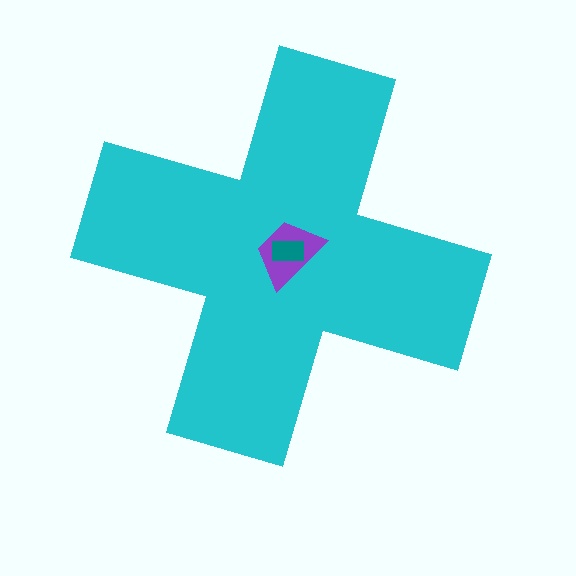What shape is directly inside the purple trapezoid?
The teal rectangle.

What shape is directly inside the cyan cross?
The purple trapezoid.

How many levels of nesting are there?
3.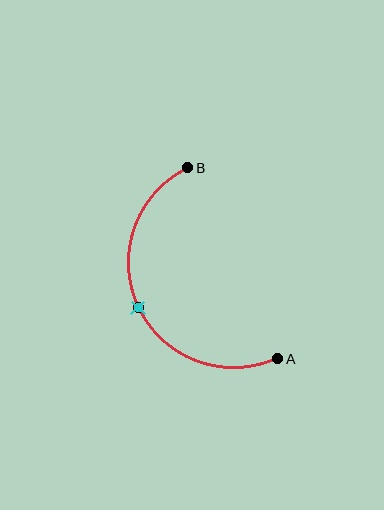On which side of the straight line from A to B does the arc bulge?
The arc bulges to the left of the straight line connecting A and B.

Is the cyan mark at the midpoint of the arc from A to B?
Yes. The cyan mark lies on the arc at equal arc-length from both A and B — it is the arc midpoint.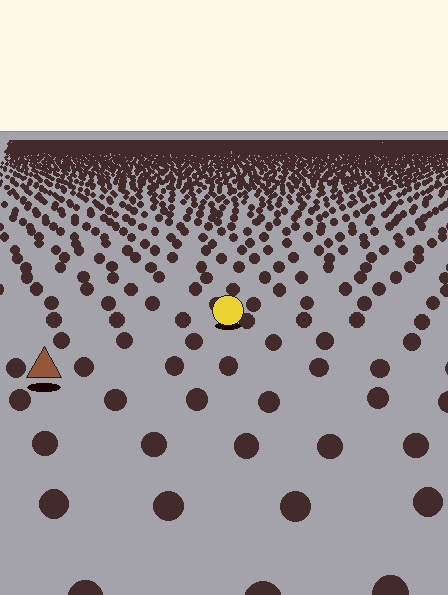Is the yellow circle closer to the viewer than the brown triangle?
No. The brown triangle is closer — you can tell from the texture gradient: the ground texture is coarser near it.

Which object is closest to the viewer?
The brown triangle is closest. The texture marks near it are larger and more spread out.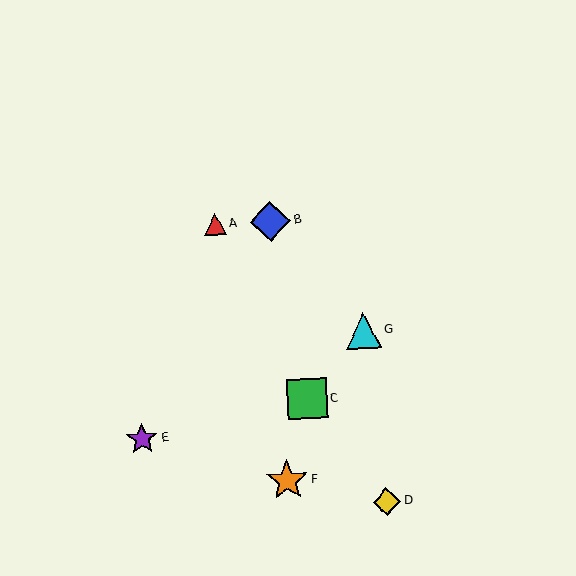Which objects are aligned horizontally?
Objects A, B are aligned horizontally.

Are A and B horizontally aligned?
Yes, both are at y≈224.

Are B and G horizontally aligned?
No, B is at y≈221 and G is at y≈331.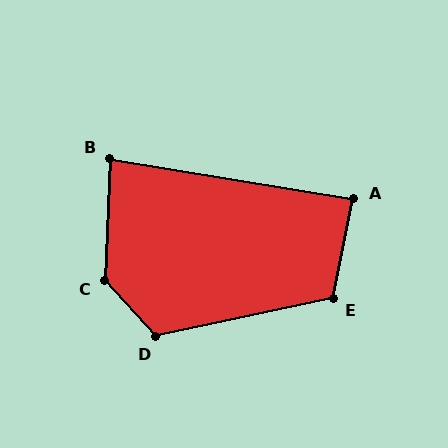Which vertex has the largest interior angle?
C, at approximately 136 degrees.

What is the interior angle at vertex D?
Approximately 120 degrees (obtuse).